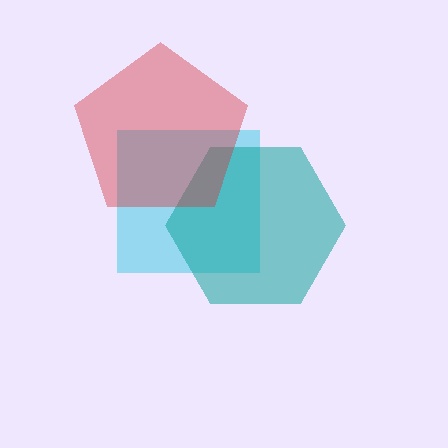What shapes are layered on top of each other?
The layered shapes are: a cyan square, a teal hexagon, a red pentagon.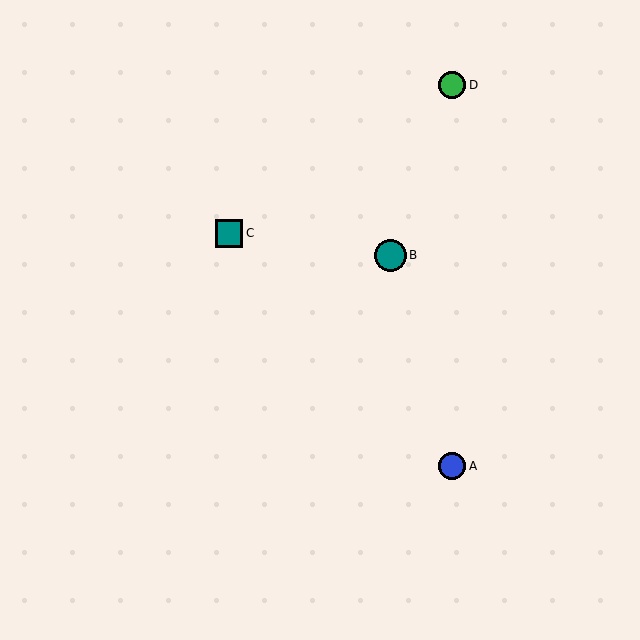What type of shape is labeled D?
Shape D is a green circle.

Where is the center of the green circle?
The center of the green circle is at (452, 85).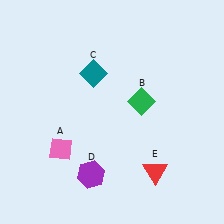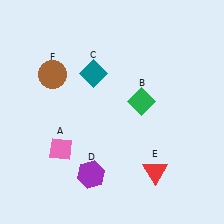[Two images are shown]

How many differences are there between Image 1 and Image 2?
There is 1 difference between the two images.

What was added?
A brown circle (F) was added in Image 2.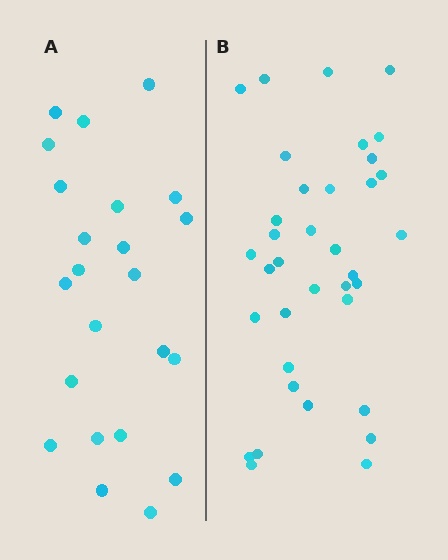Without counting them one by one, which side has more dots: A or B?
Region B (the right region) has more dots.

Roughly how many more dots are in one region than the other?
Region B has approximately 15 more dots than region A.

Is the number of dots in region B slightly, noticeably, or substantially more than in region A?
Region B has substantially more. The ratio is roughly 1.6 to 1.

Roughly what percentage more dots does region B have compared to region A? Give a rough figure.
About 55% more.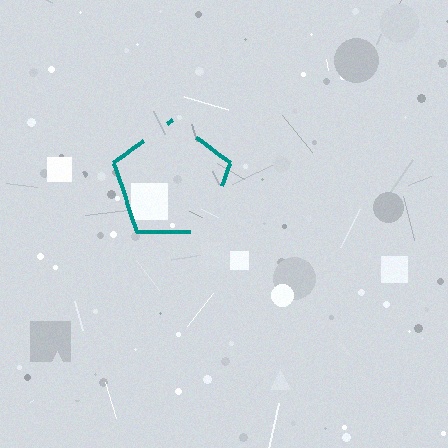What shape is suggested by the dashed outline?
The dashed outline suggests a pentagon.